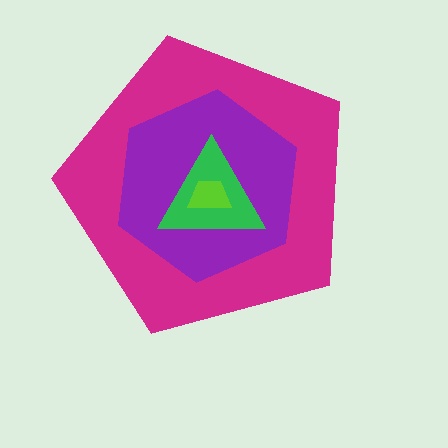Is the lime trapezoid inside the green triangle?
Yes.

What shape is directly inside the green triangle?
The lime trapezoid.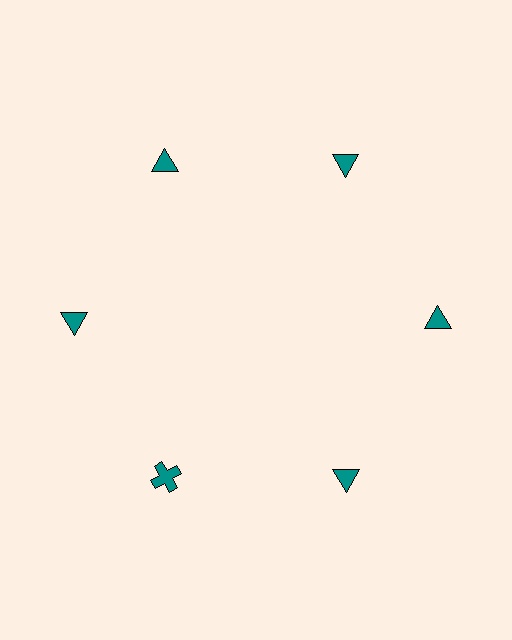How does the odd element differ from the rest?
It has a different shape: cross instead of triangle.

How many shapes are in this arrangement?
There are 6 shapes arranged in a ring pattern.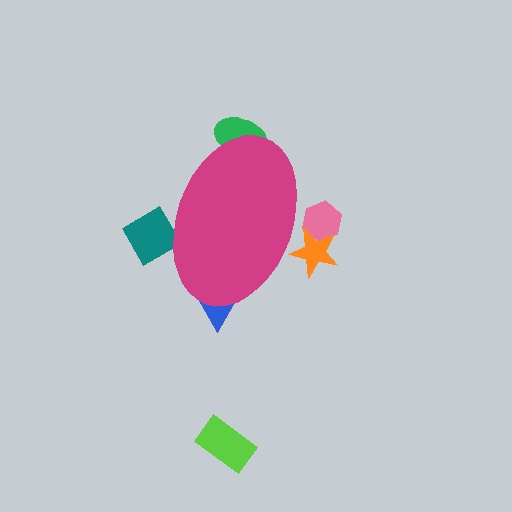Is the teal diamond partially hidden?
Yes, the teal diamond is partially hidden behind the magenta ellipse.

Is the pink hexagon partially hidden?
Yes, the pink hexagon is partially hidden behind the magenta ellipse.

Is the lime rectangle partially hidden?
No, the lime rectangle is fully visible.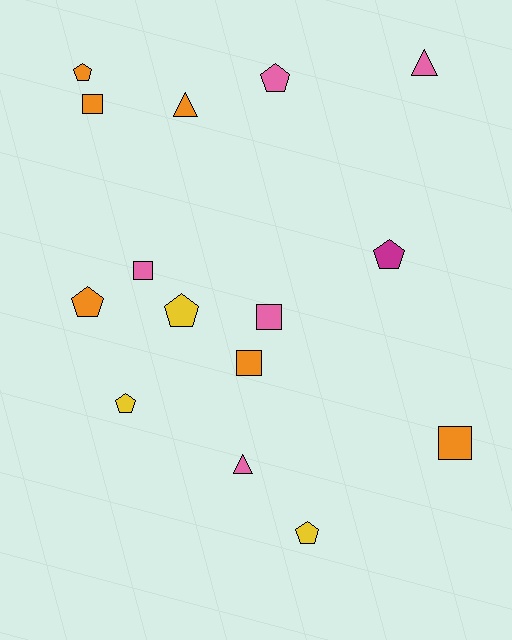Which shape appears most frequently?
Pentagon, with 7 objects.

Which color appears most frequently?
Orange, with 6 objects.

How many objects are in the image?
There are 15 objects.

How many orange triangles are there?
There is 1 orange triangle.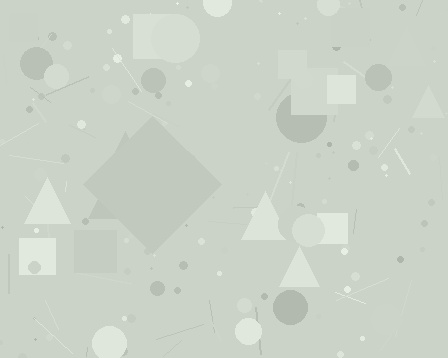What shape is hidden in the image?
A diamond is hidden in the image.